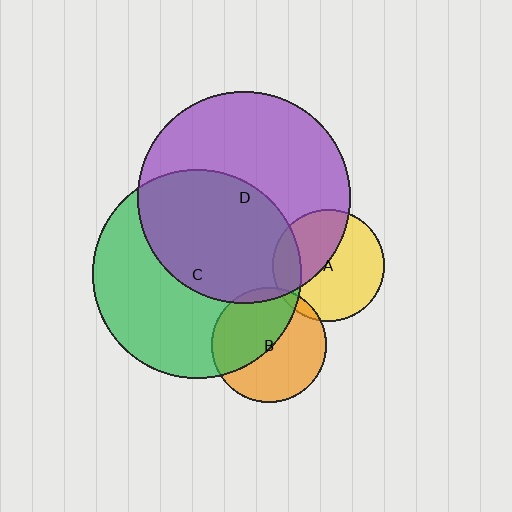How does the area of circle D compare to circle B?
Approximately 3.4 times.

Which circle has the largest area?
Circle D (purple).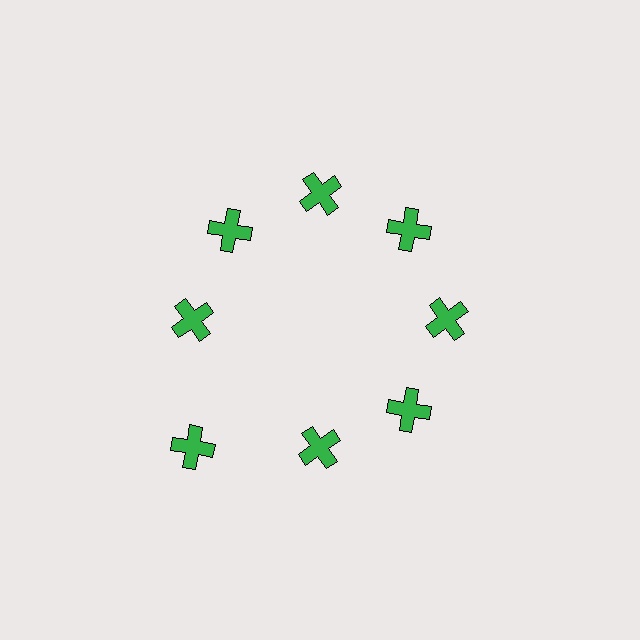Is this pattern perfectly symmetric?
No. The 8 green crosses are arranged in a ring, but one element near the 8 o'clock position is pushed outward from the center, breaking the 8-fold rotational symmetry.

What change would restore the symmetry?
The symmetry would be restored by moving it inward, back onto the ring so that all 8 crosses sit at equal angles and equal distance from the center.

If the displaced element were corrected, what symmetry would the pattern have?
It would have 8-fold rotational symmetry — the pattern would map onto itself every 45 degrees.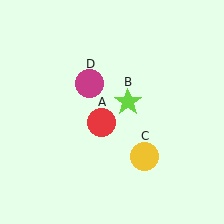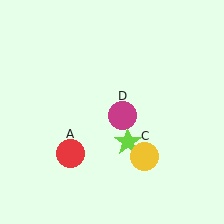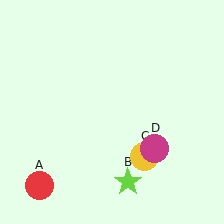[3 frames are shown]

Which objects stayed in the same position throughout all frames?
Yellow circle (object C) remained stationary.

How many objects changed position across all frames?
3 objects changed position: red circle (object A), lime star (object B), magenta circle (object D).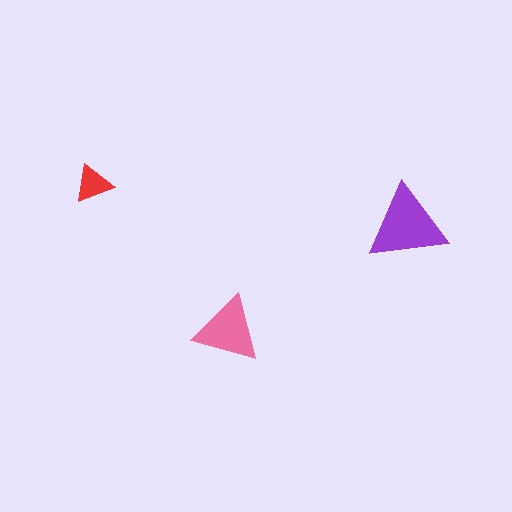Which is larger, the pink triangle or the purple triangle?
The purple one.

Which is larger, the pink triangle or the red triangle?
The pink one.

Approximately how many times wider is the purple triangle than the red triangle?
About 2 times wider.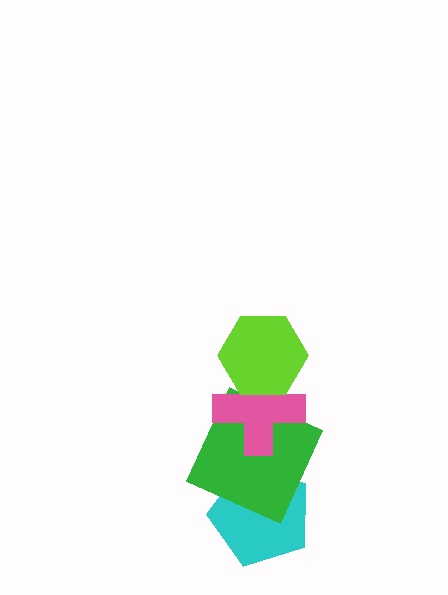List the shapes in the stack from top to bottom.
From top to bottom: the lime hexagon, the pink cross, the green square, the cyan pentagon.